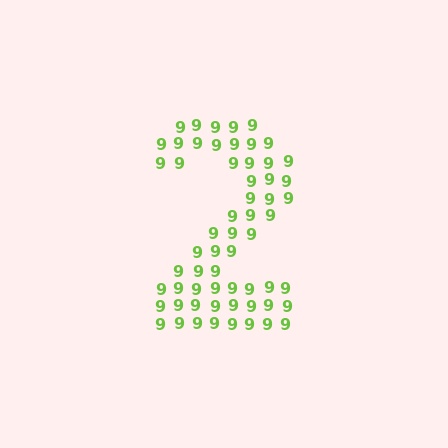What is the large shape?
The large shape is the digit 2.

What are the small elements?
The small elements are digit 9's.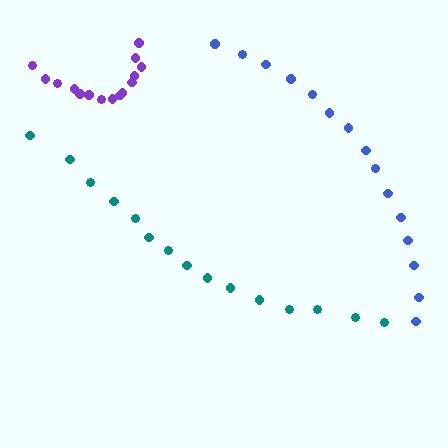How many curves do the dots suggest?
There are 3 distinct paths.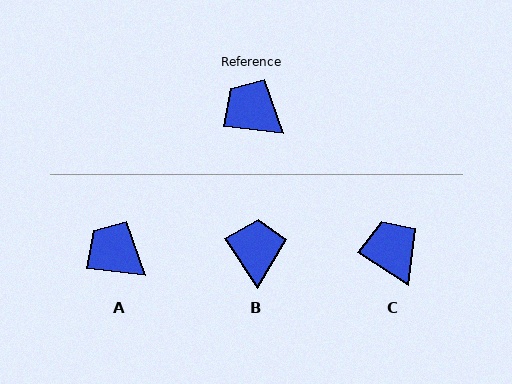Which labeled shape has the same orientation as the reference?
A.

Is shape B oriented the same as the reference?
No, it is off by about 50 degrees.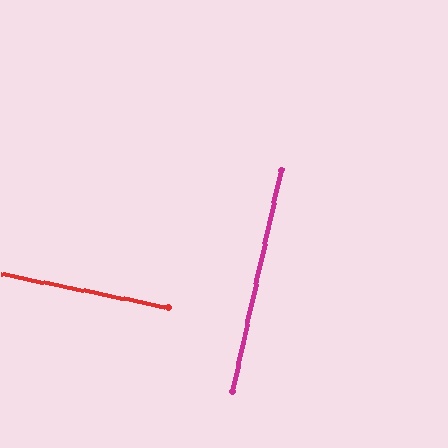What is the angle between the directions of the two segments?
Approximately 89 degrees.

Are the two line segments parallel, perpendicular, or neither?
Perpendicular — they meet at approximately 89°.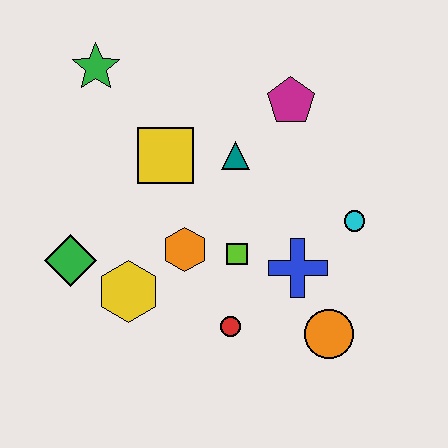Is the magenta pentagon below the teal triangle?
No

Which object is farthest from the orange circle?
The green star is farthest from the orange circle.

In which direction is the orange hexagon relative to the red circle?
The orange hexagon is above the red circle.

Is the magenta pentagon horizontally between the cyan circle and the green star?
Yes